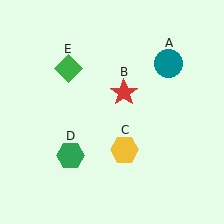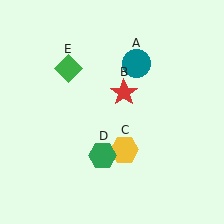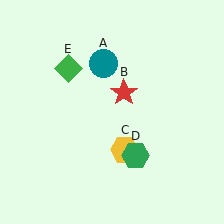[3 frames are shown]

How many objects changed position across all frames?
2 objects changed position: teal circle (object A), green hexagon (object D).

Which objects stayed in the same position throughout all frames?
Red star (object B) and yellow hexagon (object C) and green diamond (object E) remained stationary.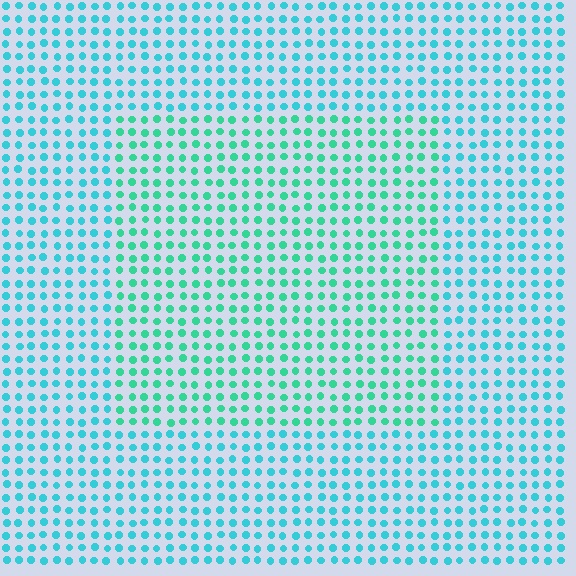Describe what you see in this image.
The image is filled with small cyan elements in a uniform arrangement. A rectangle-shaped region is visible where the elements are tinted to a slightly different hue, forming a subtle color boundary.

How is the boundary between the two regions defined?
The boundary is defined purely by a slight shift in hue (about 28 degrees). Spacing, size, and orientation are identical on both sides.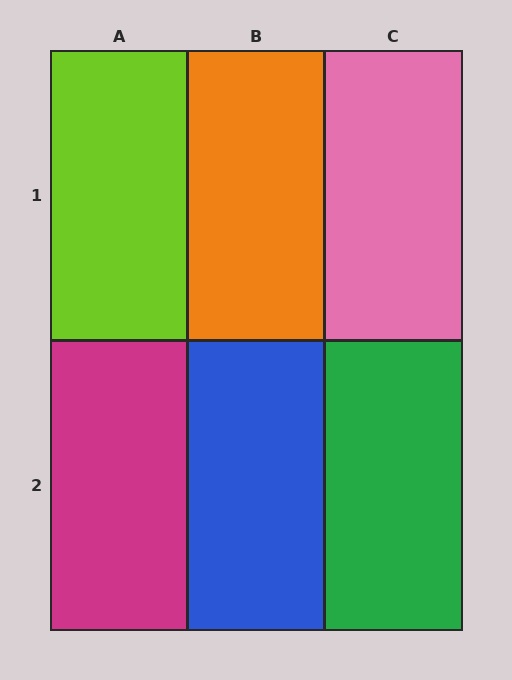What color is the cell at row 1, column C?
Pink.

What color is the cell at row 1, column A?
Lime.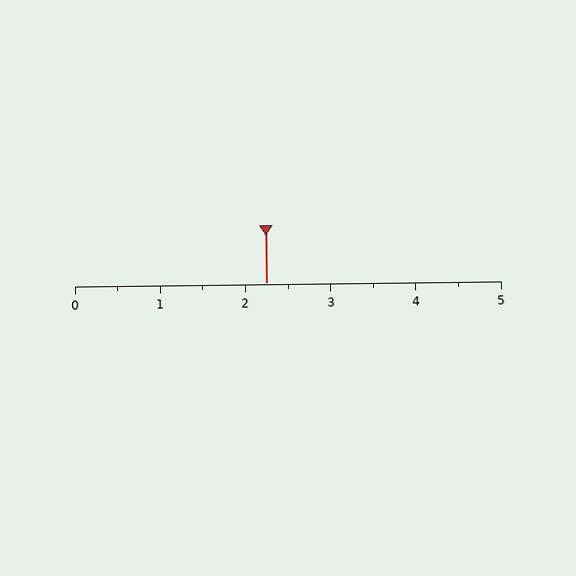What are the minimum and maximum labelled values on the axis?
The axis runs from 0 to 5.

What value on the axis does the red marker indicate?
The marker indicates approximately 2.2.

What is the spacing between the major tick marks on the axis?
The major ticks are spaced 1 apart.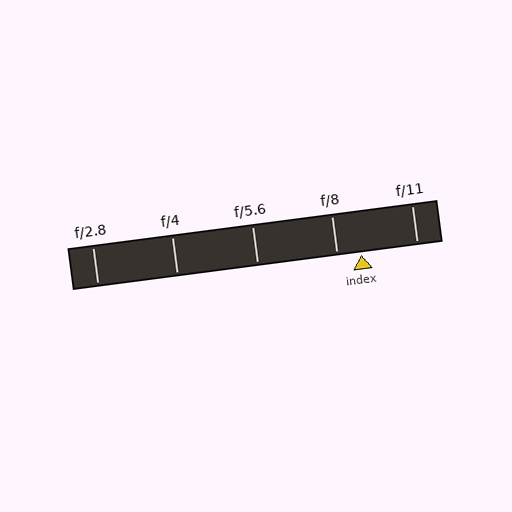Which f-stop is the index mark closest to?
The index mark is closest to f/8.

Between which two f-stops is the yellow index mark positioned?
The index mark is between f/8 and f/11.